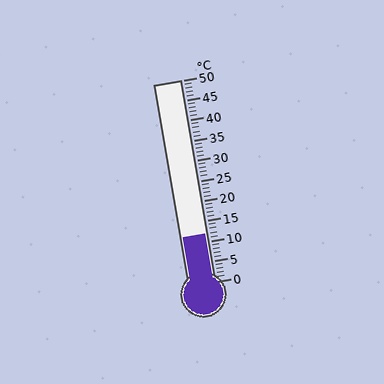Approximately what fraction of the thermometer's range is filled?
The thermometer is filled to approximately 25% of its range.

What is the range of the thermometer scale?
The thermometer scale ranges from 0°C to 50°C.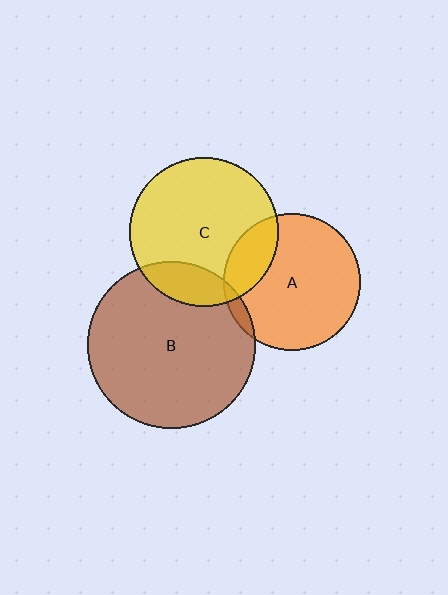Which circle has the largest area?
Circle B (brown).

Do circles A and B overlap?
Yes.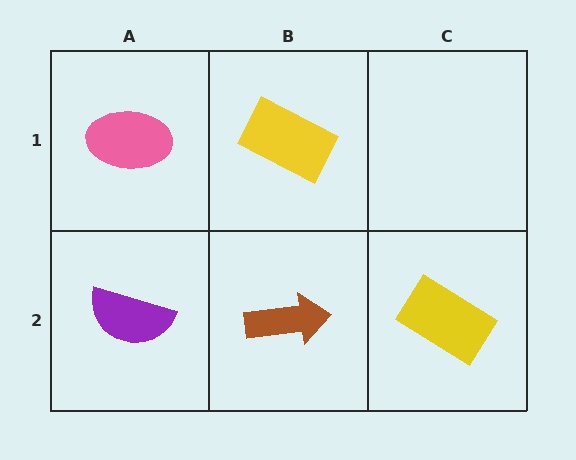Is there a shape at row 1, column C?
No, that cell is empty.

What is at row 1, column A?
A pink ellipse.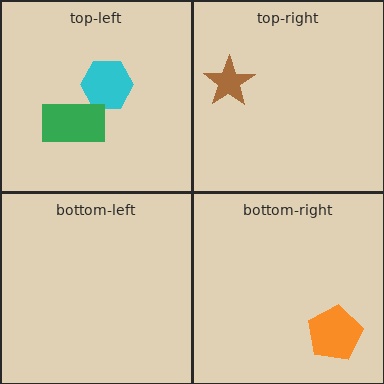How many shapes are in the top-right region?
1.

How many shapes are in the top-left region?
2.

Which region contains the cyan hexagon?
The top-left region.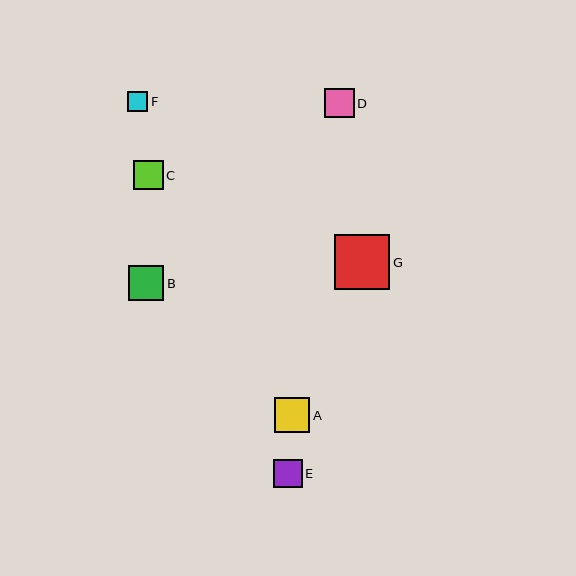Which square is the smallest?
Square F is the smallest with a size of approximately 20 pixels.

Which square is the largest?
Square G is the largest with a size of approximately 55 pixels.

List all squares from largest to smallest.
From largest to smallest: G, B, A, C, D, E, F.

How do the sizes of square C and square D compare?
Square C and square D are approximately the same size.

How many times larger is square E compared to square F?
Square E is approximately 1.4 times the size of square F.